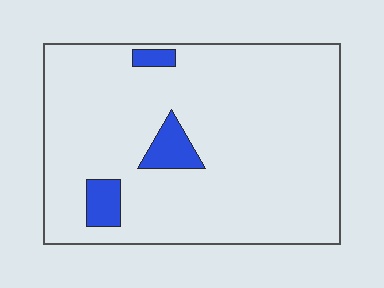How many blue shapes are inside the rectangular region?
3.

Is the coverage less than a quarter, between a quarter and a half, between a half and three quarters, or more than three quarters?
Less than a quarter.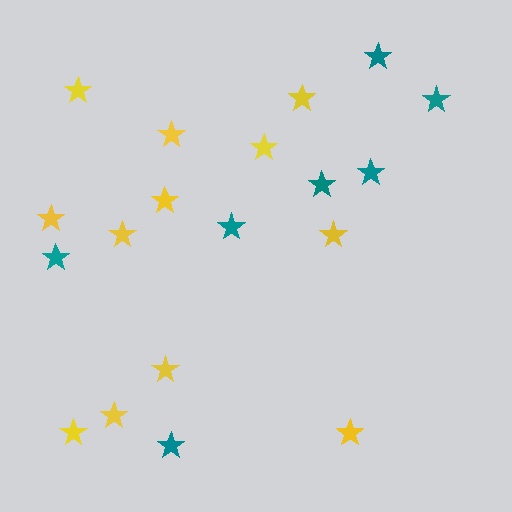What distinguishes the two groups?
There are 2 groups: one group of teal stars (7) and one group of yellow stars (12).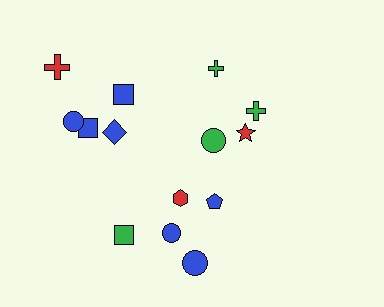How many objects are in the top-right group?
There are 3 objects.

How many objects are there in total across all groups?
There are 14 objects.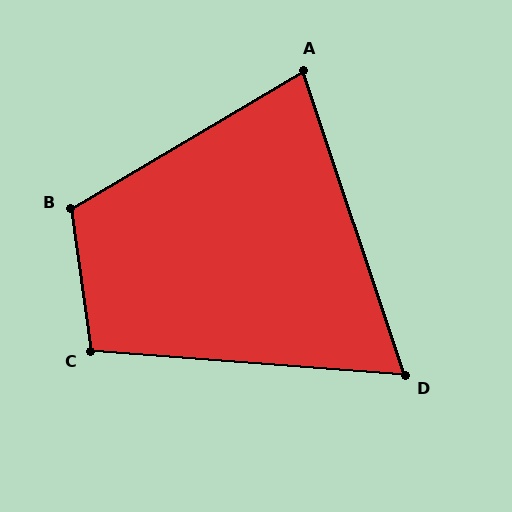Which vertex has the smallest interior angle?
D, at approximately 67 degrees.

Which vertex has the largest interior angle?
B, at approximately 113 degrees.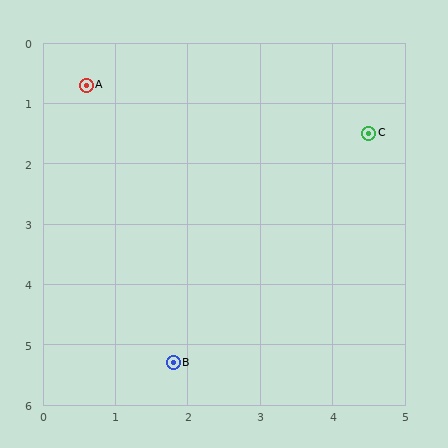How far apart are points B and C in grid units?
Points B and C are about 4.7 grid units apart.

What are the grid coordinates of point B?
Point B is at approximately (1.8, 5.3).